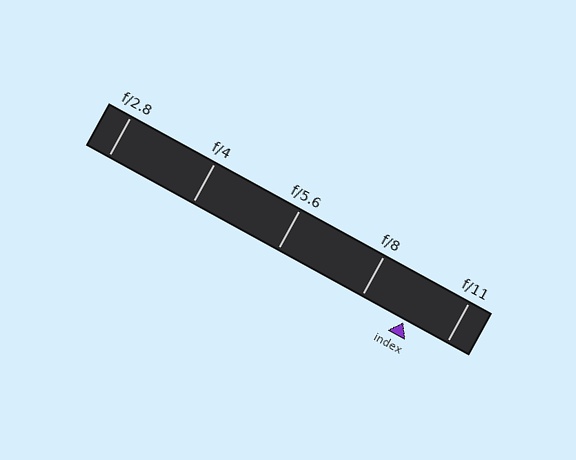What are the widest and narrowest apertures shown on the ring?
The widest aperture shown is f/2.8 and the narrowest is f/11.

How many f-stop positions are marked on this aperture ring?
There are 5 f-stop positions marked.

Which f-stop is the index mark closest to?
The index mark is closest to f/11.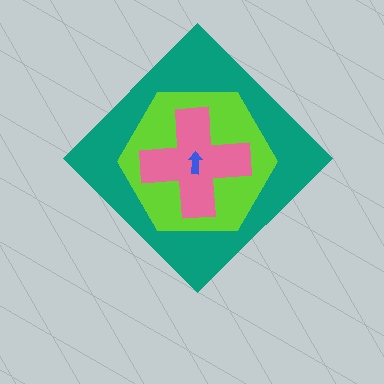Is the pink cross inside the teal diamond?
Yes.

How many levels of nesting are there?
4.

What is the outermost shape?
The teal diamond.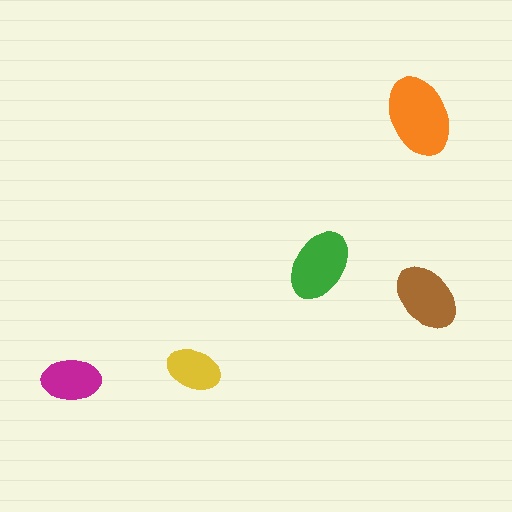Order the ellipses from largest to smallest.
the orange one, the green one, the brown one, the magenta one, the yellow one.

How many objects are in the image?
There are 5 objects in the image.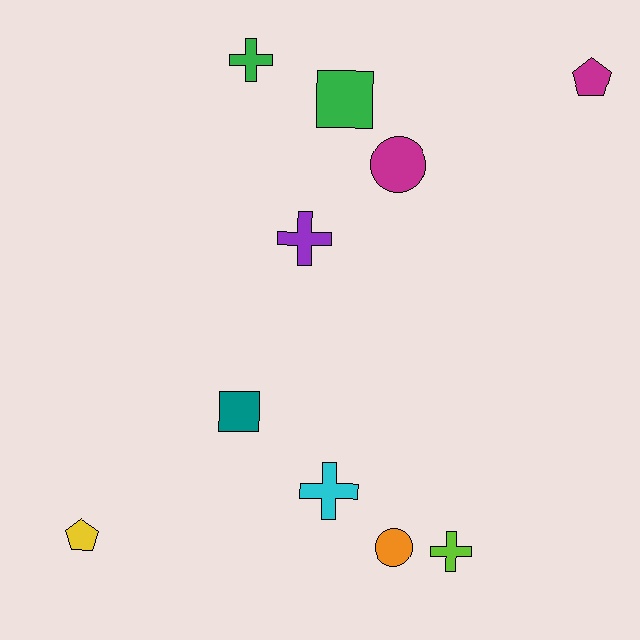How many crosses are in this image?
There are 4 crosses.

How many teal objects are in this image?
There is 1 teal object.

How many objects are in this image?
There are 10 objects.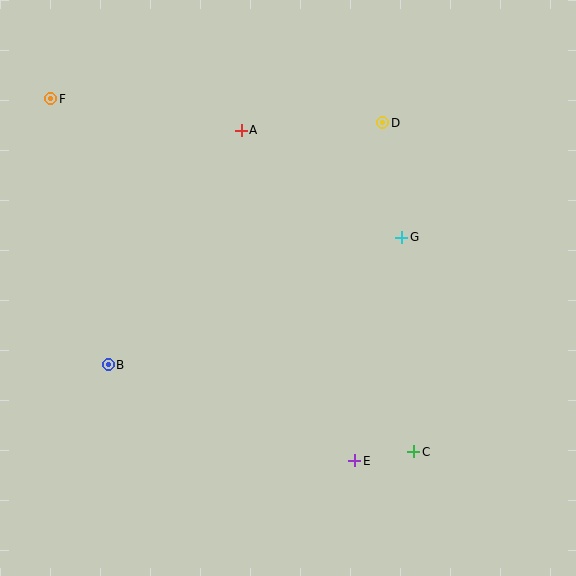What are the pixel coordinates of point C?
Point C is at (414, 452).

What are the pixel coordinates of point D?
Point D is at (383, 123).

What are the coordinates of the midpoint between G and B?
The midpoint between G and B is at (255, 301).